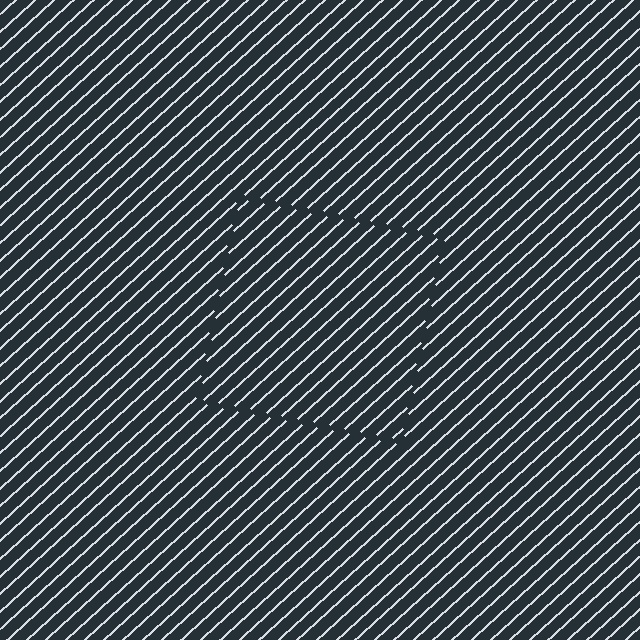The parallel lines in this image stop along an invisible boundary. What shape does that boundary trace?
An illusory square. The interior of the shape contains the same grating, shifted by half a period — the contour is defined by the phase discontinuity where line-ends from the inner and outer gratings abut.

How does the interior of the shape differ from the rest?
The interior of the shape contains the same grating, shifted by half a period — the contour is defined by the phase discontinuity where line-ends from the inner and outer gratings abut.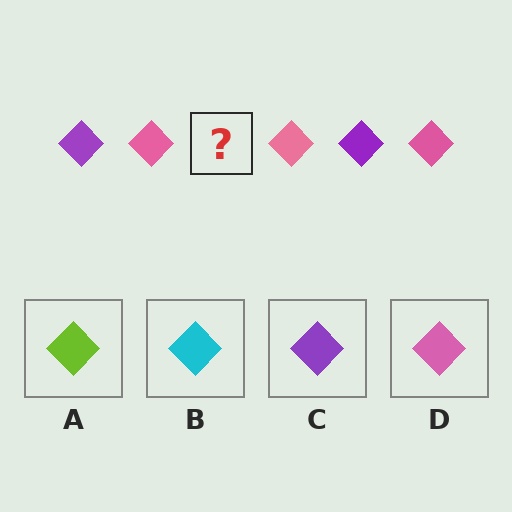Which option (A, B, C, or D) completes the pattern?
C.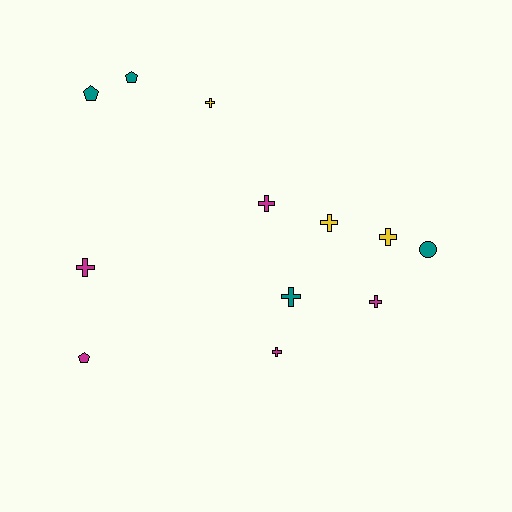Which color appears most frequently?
Magenta, with 5 objects.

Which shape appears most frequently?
Cross, with 8 objects.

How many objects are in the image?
There are 12 objects.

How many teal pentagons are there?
There are 2 teal pentagons.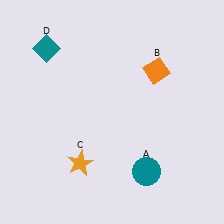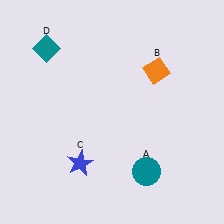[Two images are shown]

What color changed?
The star (C) changed from orange in Image 1 to blue in Image 2.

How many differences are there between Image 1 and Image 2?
There is 1 difference between the two images.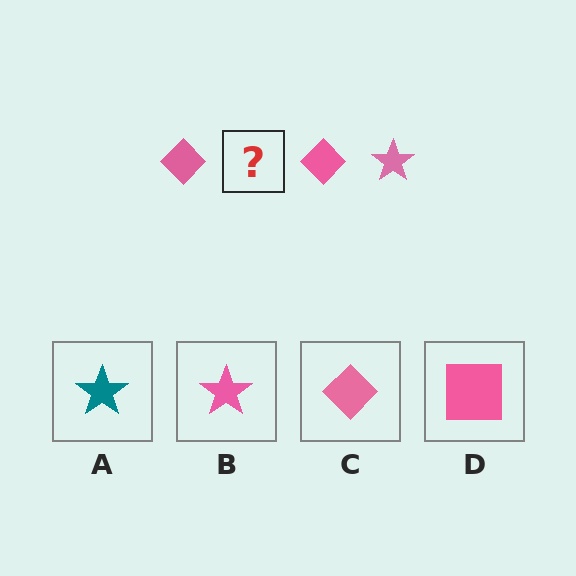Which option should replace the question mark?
Option B.